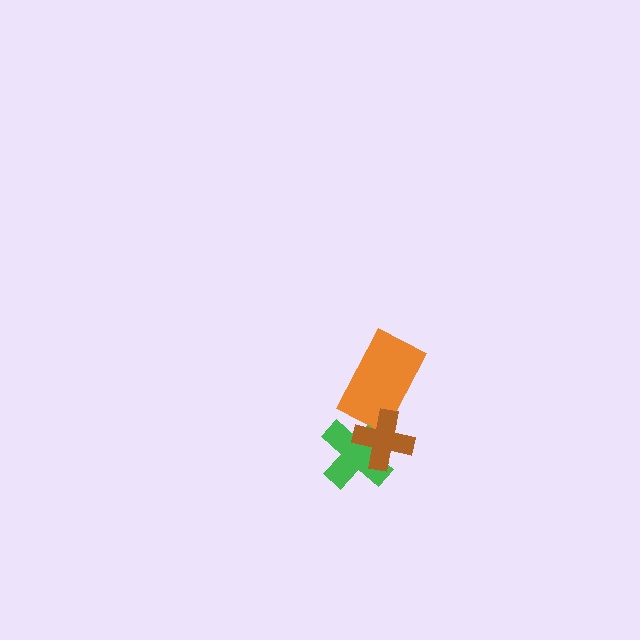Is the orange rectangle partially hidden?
Yes, it is partially covered by another shape.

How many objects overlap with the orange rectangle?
1 object overlaps with the orange rectangle.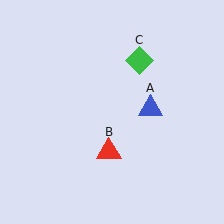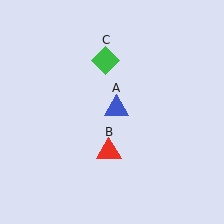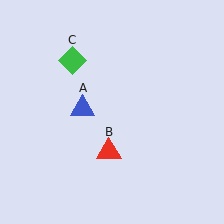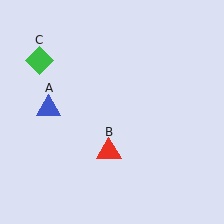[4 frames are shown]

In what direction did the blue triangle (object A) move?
The blue triangle (object A) moved left.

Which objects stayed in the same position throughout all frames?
Red triangle (object B) remained stationary.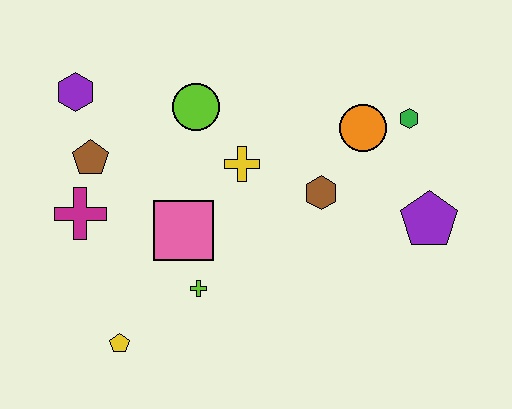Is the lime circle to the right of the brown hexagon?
No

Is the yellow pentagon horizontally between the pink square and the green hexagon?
No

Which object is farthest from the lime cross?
The green hexagon is farthest from the lime cross.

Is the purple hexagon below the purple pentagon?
No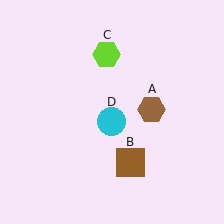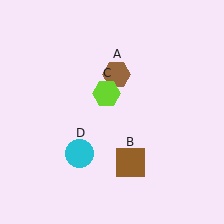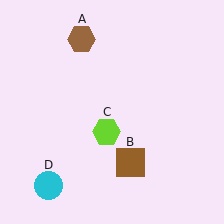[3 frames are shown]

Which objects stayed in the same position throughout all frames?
Brown square (object B) remained stationary.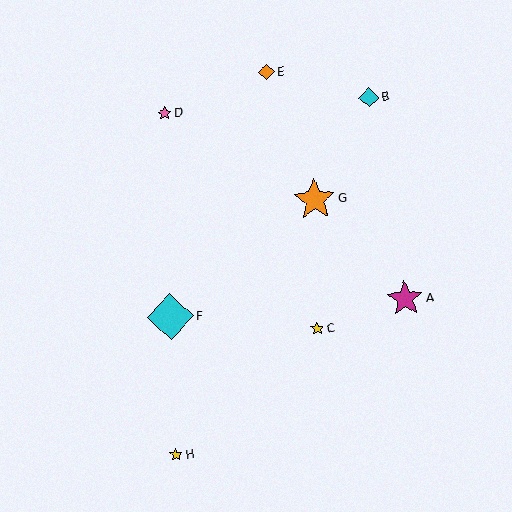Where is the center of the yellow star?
The center of the yellow star is at (317, 329).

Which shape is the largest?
The cyan diamond (labeled F) is the largest.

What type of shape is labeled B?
Shape B is a cyan diamond.